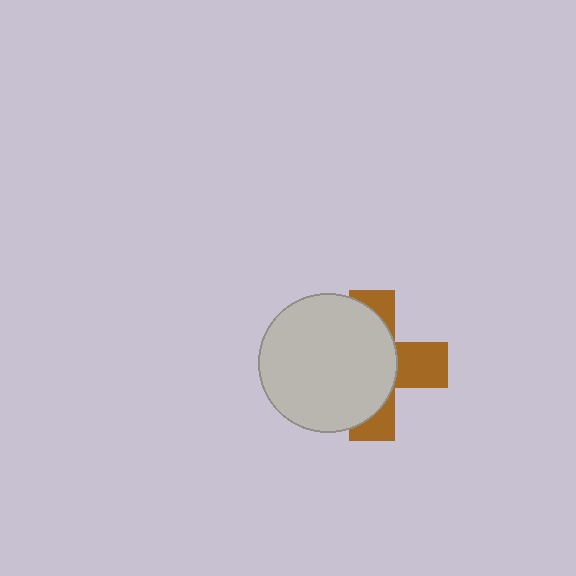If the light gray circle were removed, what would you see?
You would see the complete brown cross.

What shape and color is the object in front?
The object in front is a light gray circle.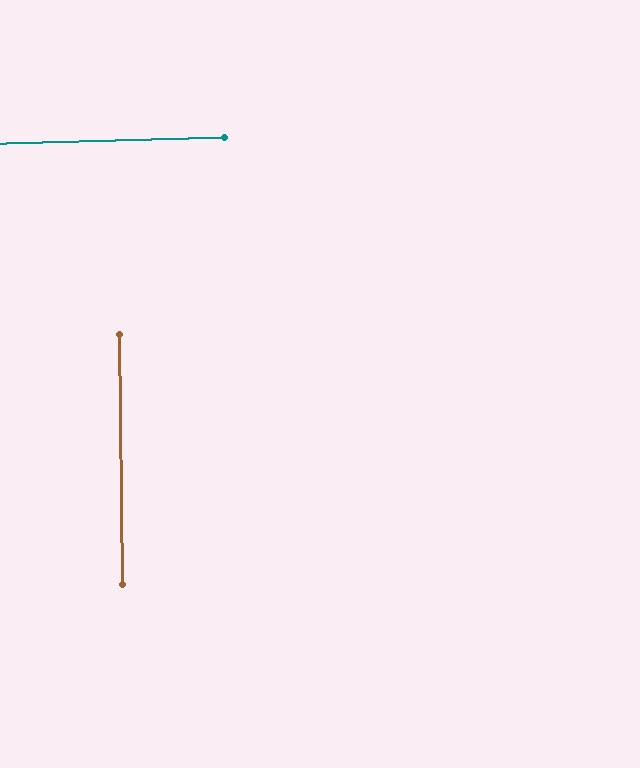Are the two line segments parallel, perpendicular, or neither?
Perpendicular — they meet at approximately 89°.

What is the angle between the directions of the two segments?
Approximately 89 degrees.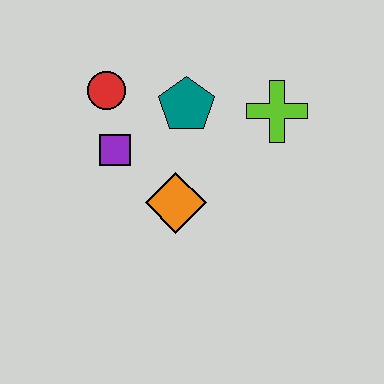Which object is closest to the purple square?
The red circle is closest to the purple square.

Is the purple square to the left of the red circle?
No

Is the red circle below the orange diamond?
No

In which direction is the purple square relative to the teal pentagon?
The purple square is to the left of the teal pentagon.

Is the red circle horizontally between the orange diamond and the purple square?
No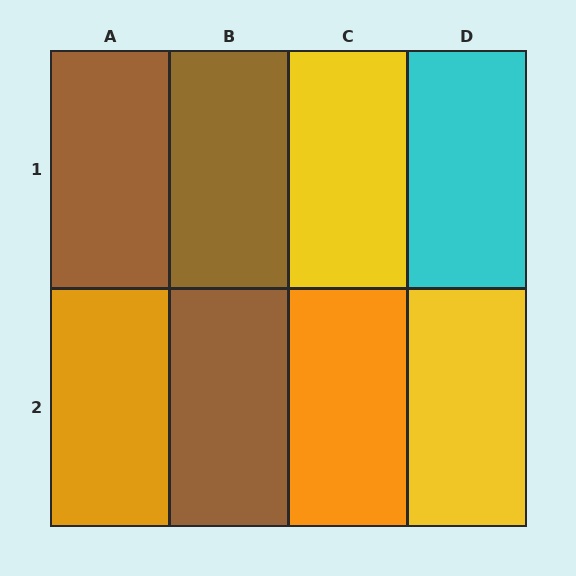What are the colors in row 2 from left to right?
Orange, brown, orange, yellow.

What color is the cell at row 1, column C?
Yellow.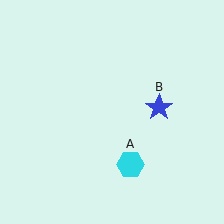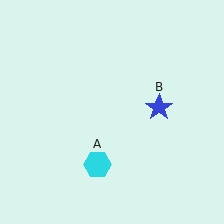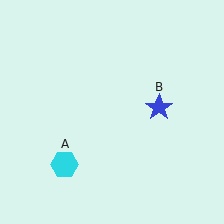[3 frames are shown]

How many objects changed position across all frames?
1 object changed position: cyan hexagon (object A).